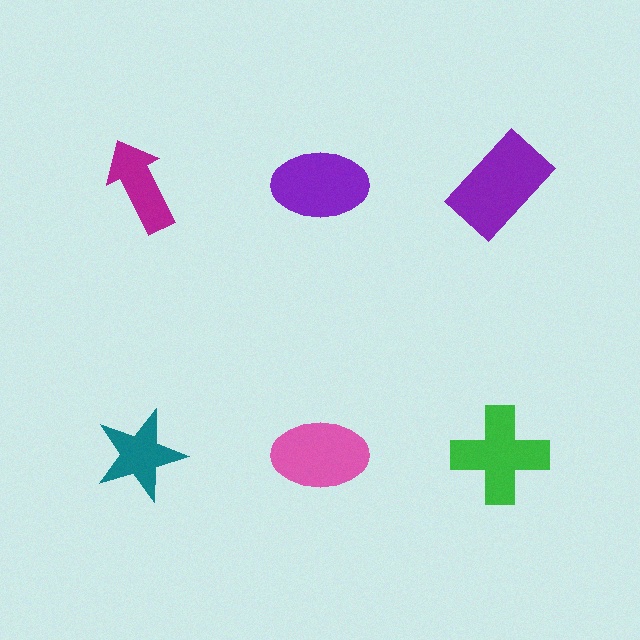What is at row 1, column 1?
A magenta arrow.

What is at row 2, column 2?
A pink ellipse.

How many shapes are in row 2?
3 shapes.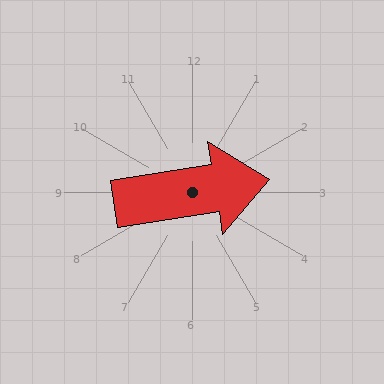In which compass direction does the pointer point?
East.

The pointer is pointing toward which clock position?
Roughly 3 o'clock.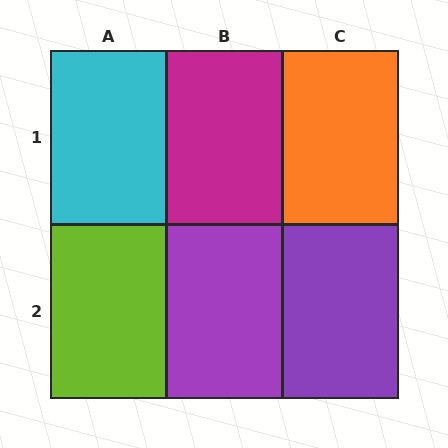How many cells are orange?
1 cell is orange.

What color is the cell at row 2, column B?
Purple.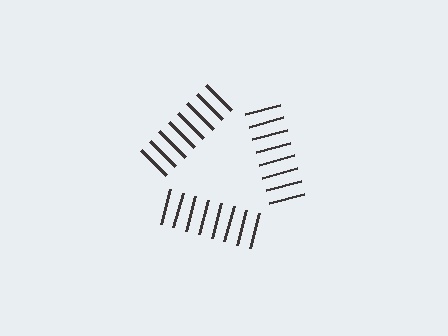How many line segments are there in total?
24 — 8 along each of the 3 edges.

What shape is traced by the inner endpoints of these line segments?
An illusory triangle — the line segments terminate on its edges but no continuous stroke is drawn.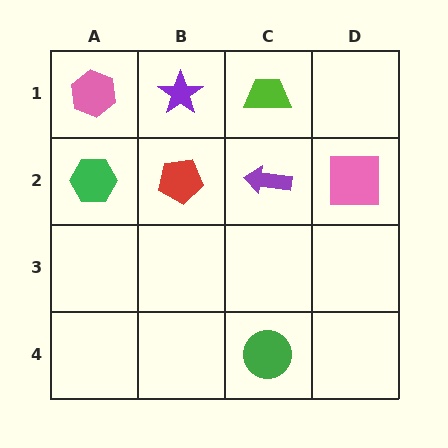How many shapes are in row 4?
1 shape.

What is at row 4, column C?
A green circle.